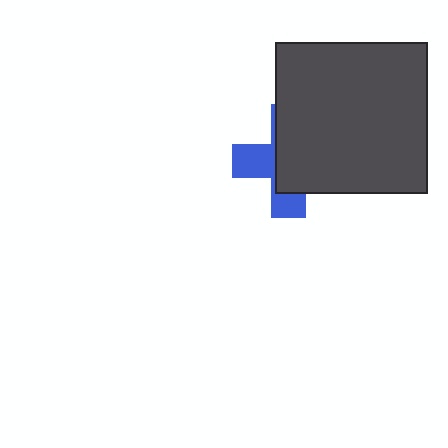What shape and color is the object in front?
The object in front is a dark gray square.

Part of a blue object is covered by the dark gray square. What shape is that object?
It is a cross.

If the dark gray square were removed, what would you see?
You would see the complete blue cross.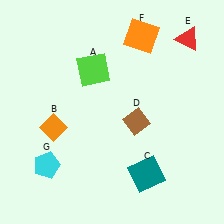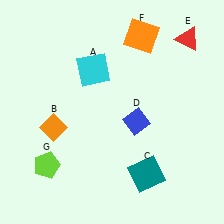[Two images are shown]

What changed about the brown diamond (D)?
In Image 1, D is brown. In Image 2, it changed to blue.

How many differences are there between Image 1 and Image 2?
There are 3 differences between the two images.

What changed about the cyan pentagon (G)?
In Image 1, G is cyan. In Image 2, it changed to lime.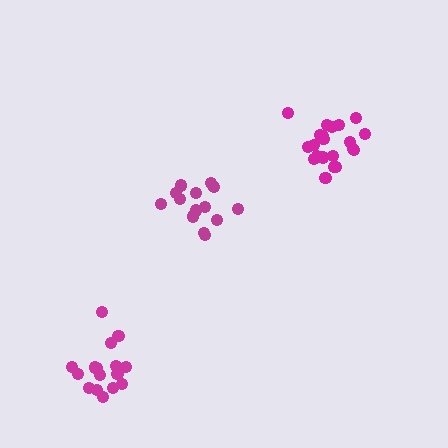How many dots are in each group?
Group 1: 15 dots, Group 2: 16 dots, Group 3: 21 dots (52 total).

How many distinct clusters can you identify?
There are 3 distinct clusters.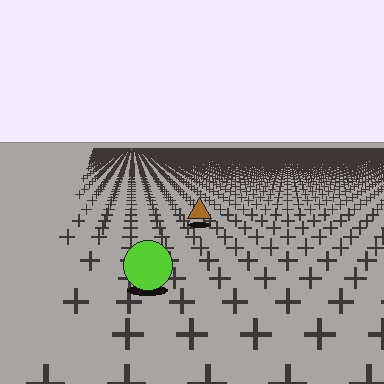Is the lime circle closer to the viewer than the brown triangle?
Yes. The lime circle is closer — you can tell from the texture gradient: the ground texture is coarser near it.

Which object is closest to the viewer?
The lime circle is closest. The texture marks near it are larger and more spread out.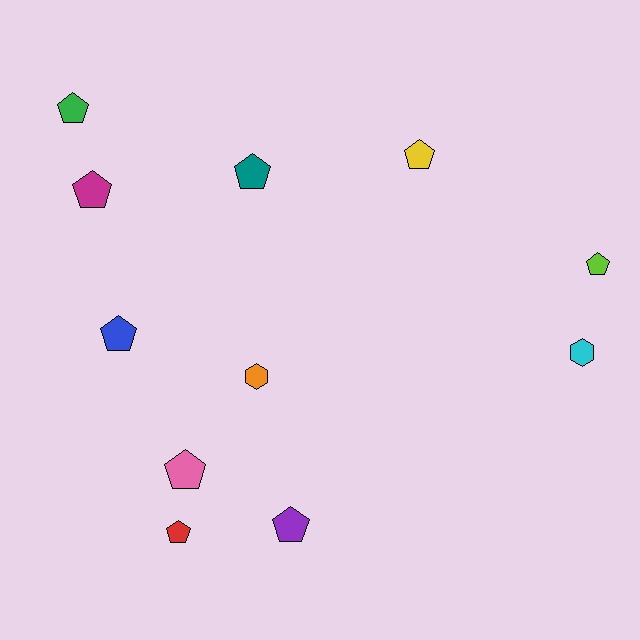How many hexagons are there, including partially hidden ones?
There are 2 hexagons.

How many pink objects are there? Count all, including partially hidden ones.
There is 1 pink object.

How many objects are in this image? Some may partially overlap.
There are 11 objects.